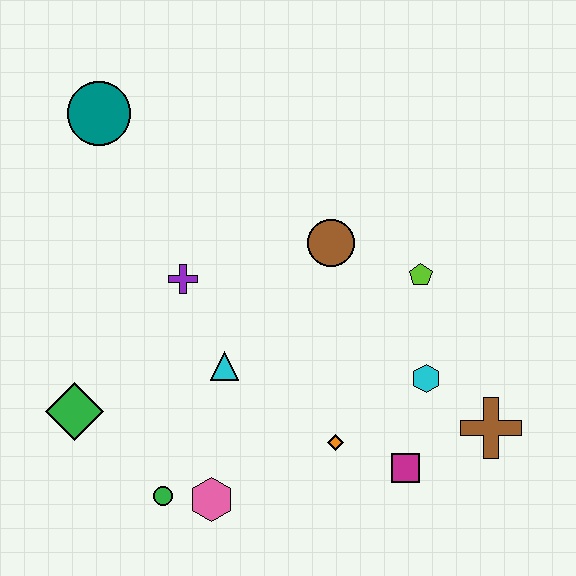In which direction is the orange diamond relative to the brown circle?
The orange diamond is below the brown circle.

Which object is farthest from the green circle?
The teal circle is farthest from the green circle.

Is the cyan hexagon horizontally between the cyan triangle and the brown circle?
No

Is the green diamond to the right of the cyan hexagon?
No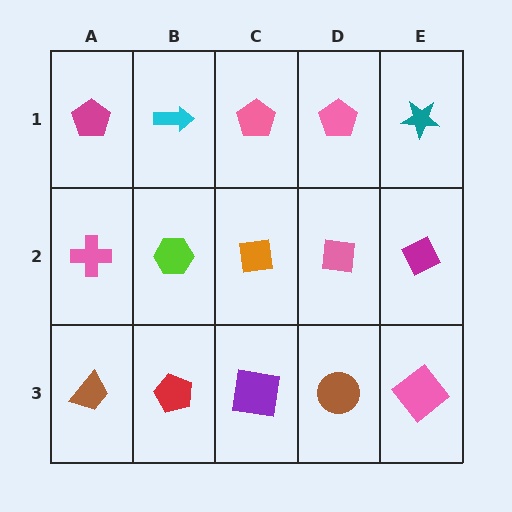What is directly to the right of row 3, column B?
A purple square.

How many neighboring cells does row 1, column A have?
2.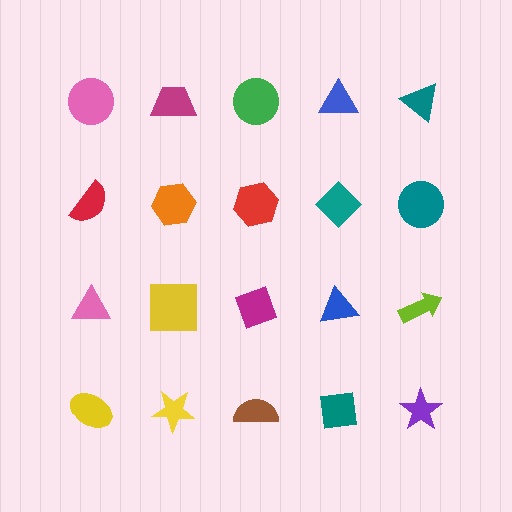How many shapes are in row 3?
5 shapes.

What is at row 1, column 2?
A magenta trapezoid.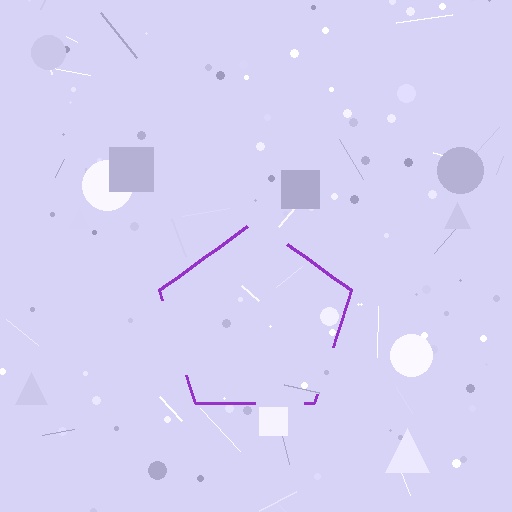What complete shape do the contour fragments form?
The contour fragments form a pentagon.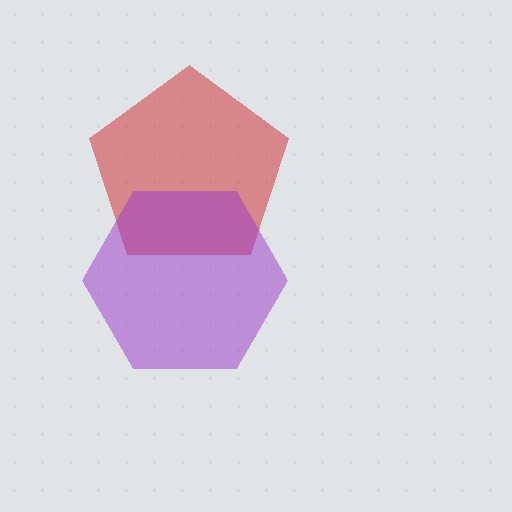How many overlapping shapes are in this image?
There are 2 overlapping shapes in the image.